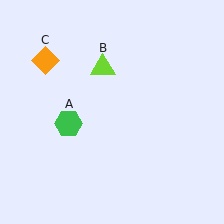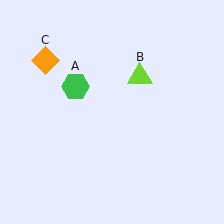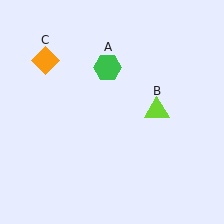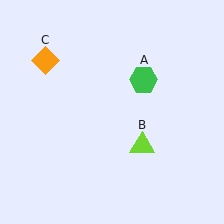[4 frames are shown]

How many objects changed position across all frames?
2 objects changed position: green hexagon (object A), lime triangle (object B).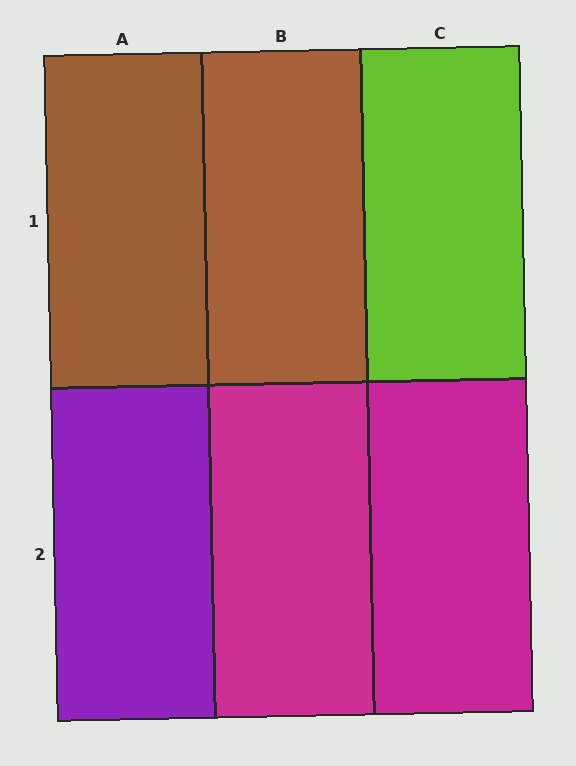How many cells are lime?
1 cell is lime.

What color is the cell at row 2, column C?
Magenta.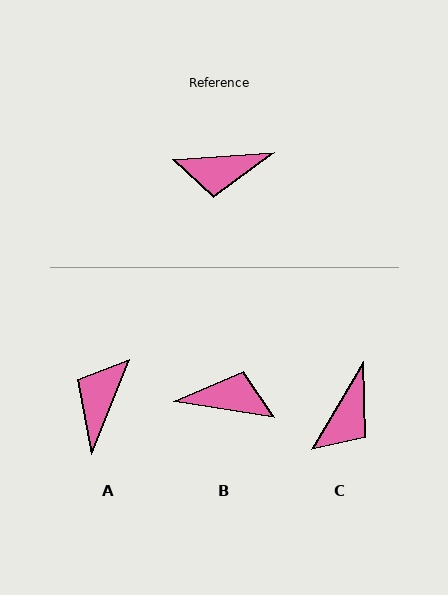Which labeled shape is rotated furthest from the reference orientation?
B, about 167 degrees away.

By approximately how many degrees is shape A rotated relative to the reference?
Approximately 116 degrees clockwise.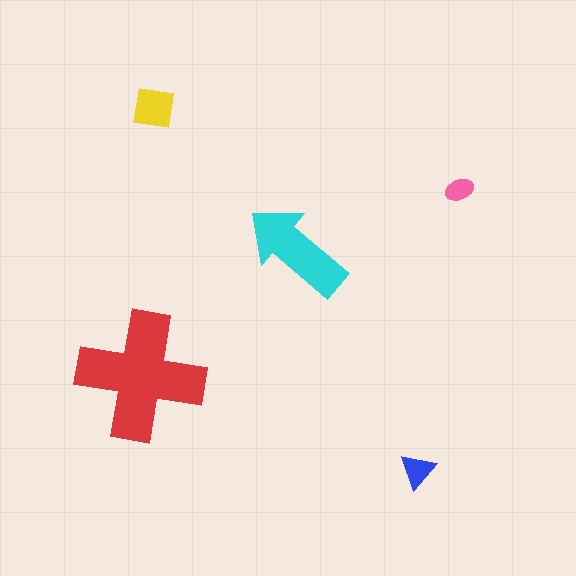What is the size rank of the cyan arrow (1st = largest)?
2nd.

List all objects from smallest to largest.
The pink ellipse, the blue triangle, the yellow square, the cyan arrow, the red cross.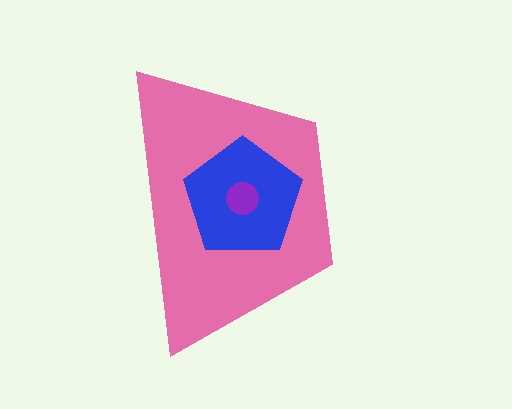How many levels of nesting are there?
3.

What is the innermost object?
The purple circle.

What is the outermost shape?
The pink trapezoid.